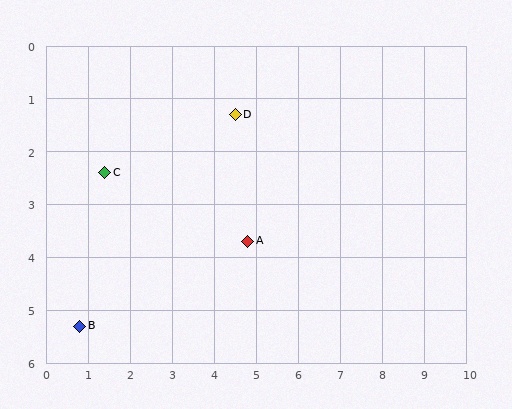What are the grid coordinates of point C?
Point C is at approximately (1.4, 2.4).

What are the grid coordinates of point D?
Point D is at approximately (4.5, 1.3).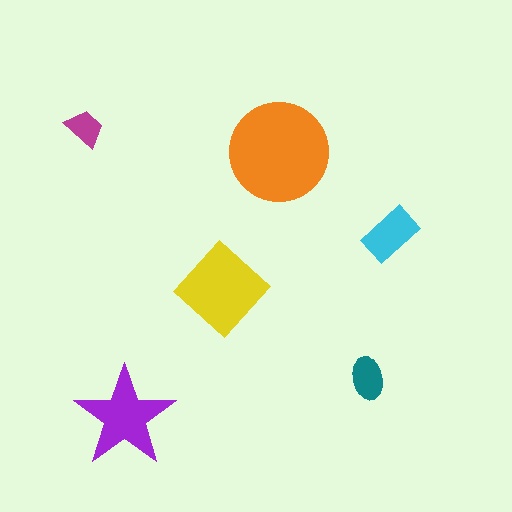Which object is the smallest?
The magenta trapezoid.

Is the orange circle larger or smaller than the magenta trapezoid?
Larger.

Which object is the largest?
The orange circle.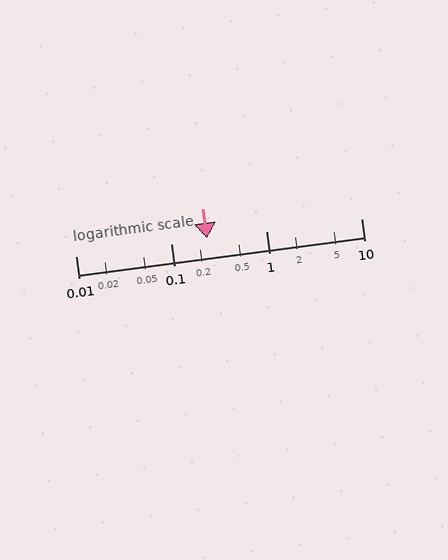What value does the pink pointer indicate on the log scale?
The pointer indicates approximately 0.24.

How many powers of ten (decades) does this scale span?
The scale spans 3 decades, from 0.01 to 10.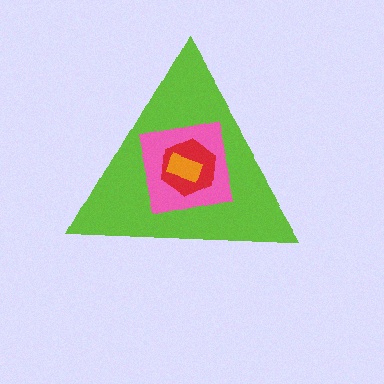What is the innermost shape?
The orange rectangle.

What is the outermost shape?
The lime triangle.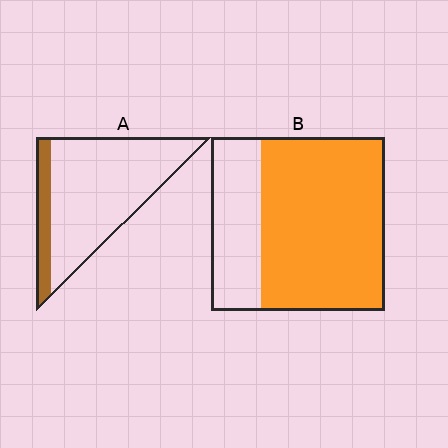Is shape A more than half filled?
No.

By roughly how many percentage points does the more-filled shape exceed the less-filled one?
By roughly 55 percentage points (B over A).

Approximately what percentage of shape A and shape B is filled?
A is approximately 15% and B is approximately 70%.